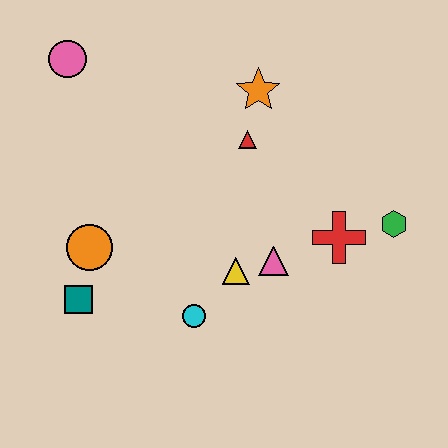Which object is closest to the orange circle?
The teal square is closest to the orange circle.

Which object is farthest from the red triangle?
The teal square is farthest from the red triangle.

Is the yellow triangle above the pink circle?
No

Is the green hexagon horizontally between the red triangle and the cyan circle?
No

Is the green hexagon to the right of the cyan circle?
Yes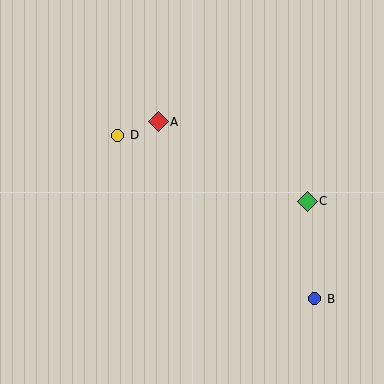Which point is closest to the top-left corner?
Point D is closest to the top-left corner.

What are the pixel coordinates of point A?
Point A is at (158, 122).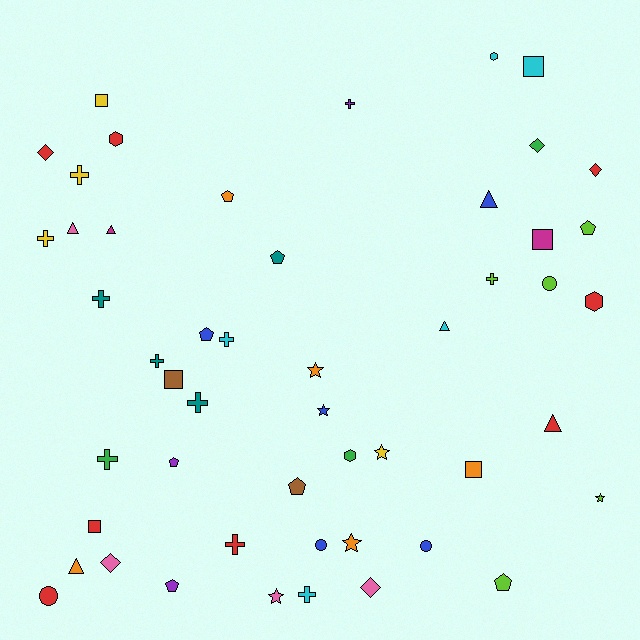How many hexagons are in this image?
There are 4 hexagons.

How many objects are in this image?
There are 50 objects.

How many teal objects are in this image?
There are 4 teal objects.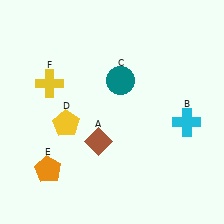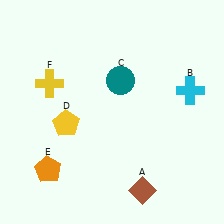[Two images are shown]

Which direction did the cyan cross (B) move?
The cyan cross (B) moved up.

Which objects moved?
The objects that moved are: the brown diamond (A), the cyan cross (B).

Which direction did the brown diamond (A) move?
The brown diamond (A) moved down.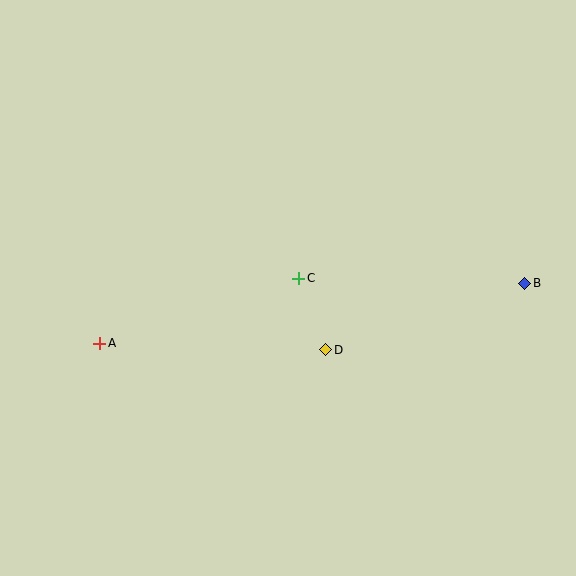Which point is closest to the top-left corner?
Point A is closest to the top-left corner.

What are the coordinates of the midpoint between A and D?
The midpoint between A and D is at (213, 347).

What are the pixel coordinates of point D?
Point D is at (326, 350).